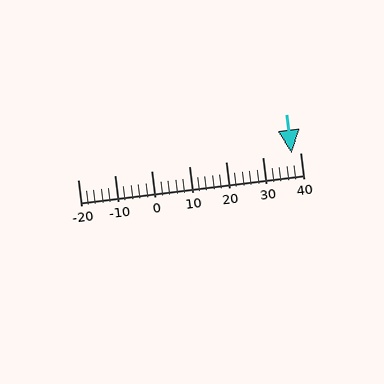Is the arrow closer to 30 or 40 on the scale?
The arrow is closer to 40.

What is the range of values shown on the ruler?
The ruler shows values from -20 to 40.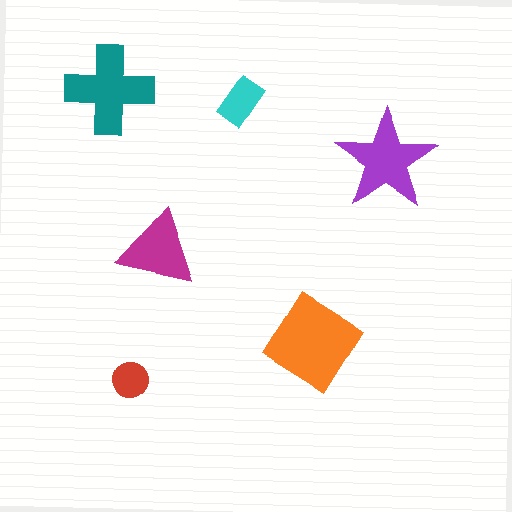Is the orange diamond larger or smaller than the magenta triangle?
Larger.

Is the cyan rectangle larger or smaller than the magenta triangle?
Smaller.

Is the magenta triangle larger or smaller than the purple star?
Smaller.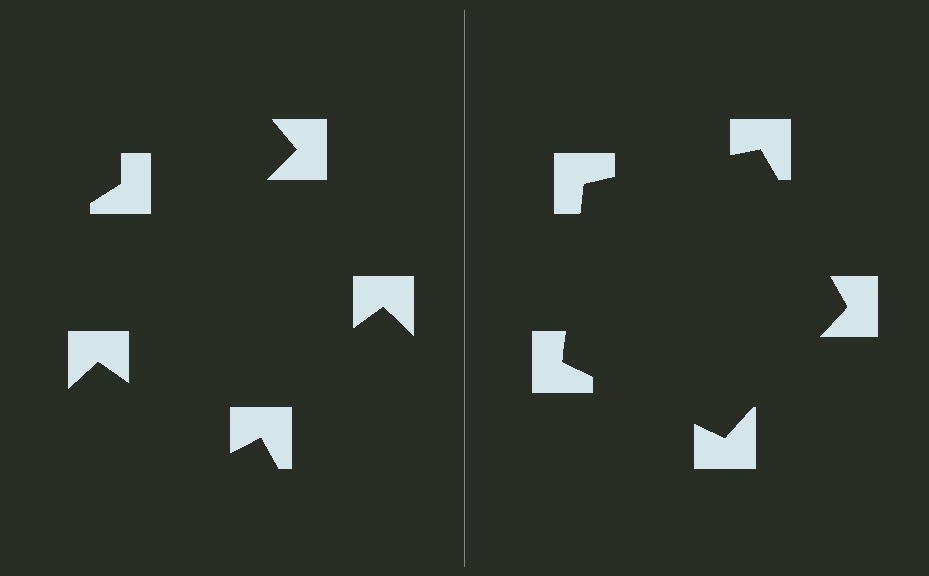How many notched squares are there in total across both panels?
10 — 5 on each side.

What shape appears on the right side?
An illusory pentagon.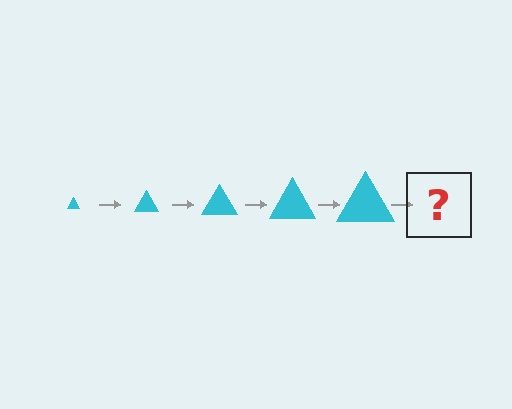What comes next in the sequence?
The next element should be a cyan triangle, larger than the previous one.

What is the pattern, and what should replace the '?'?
The pattern is that the triangle gets progressively larger each step. The '?' should be a cyan triangle, larger than the previous one.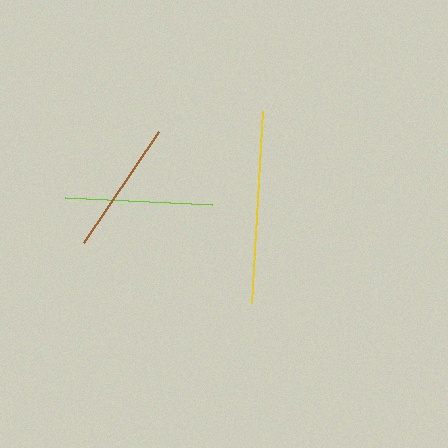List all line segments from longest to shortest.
From longest to shortest: yellow, lime, brown.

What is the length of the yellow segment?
The yellow segment is approximately 193 pixels long.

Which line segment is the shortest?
The brown line is the shortest at approximately 134 pixels.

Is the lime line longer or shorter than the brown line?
The lime line is longer than the brown line.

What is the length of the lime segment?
The lime segment is approximately 147 pixels long.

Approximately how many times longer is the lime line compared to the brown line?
The lime line is approximately 1.1 times the length of the brown line.